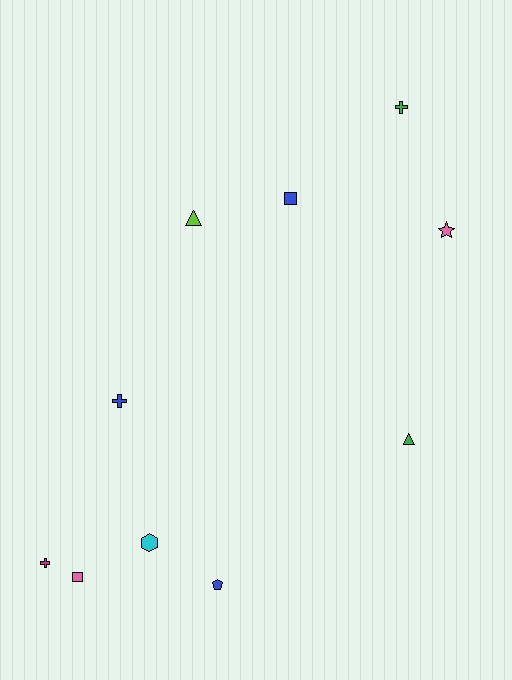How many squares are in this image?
There are 2 squares.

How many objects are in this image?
There are 10 objects.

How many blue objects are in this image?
There are 3 blue objects.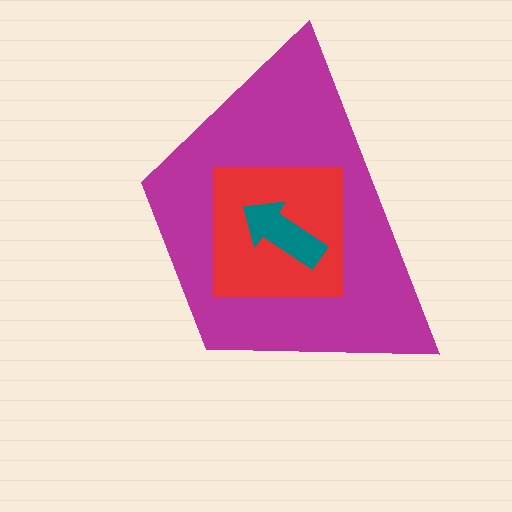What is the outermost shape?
The magenta trapezoid.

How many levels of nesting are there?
3.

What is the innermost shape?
The teal arrow.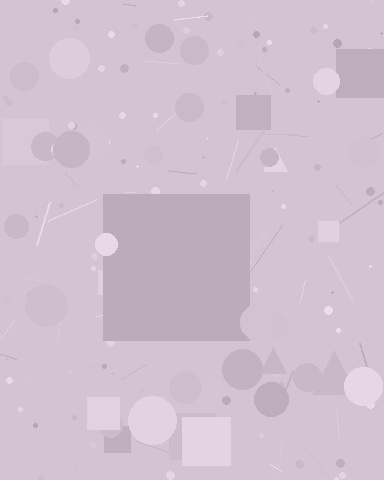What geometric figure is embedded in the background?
A square is embedded in the background.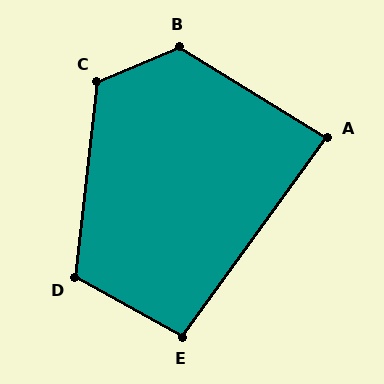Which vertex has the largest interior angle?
B, at approximately 126 degrees.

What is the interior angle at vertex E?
Approximately 97 degrees (obtuse).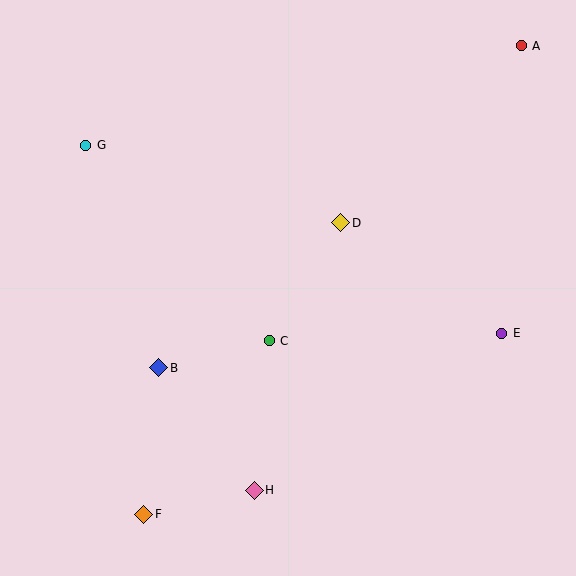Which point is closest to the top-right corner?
Point A is closest to the top-right corner.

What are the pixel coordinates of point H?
Point H is at (254, 490).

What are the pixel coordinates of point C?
Point C is at (269, 341).